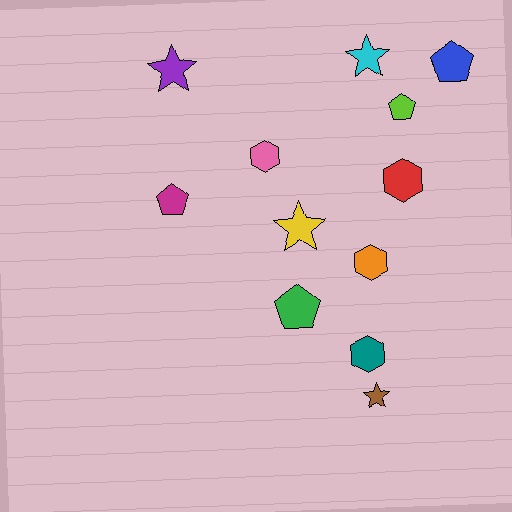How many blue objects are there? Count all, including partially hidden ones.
There is 1 blue object.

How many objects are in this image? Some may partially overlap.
There are 12 objects.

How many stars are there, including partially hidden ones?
There are 4 stars.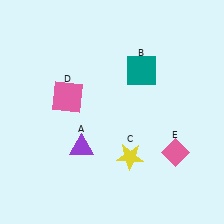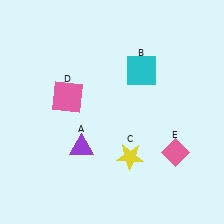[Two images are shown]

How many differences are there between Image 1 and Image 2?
There is 1 difference between the two images.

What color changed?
The square (B) changed from teal in Image 1 to cyan in Image 2.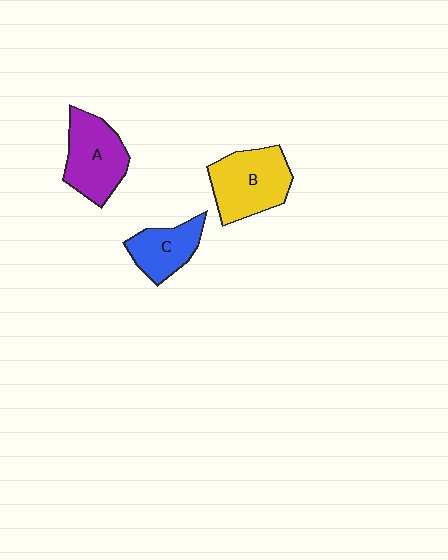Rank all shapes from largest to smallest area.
From largest to smallest: B (yellow), A (purple), C (blue).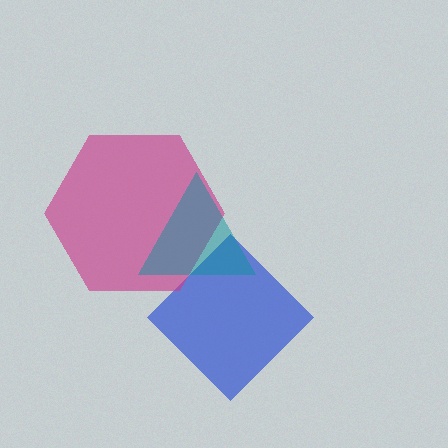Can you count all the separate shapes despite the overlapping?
Yes, there are 3 separate shapes.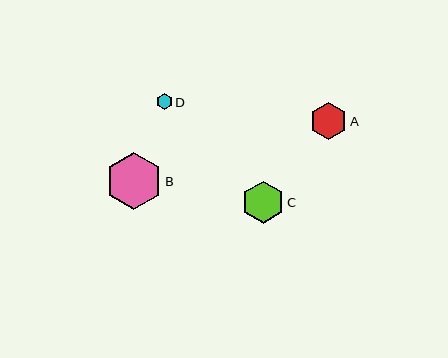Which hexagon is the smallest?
Hexagon D is the smallest with a size of approximately 16 pixels.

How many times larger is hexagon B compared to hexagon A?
Hexagon B is approximately 1.5 times the size of hexagon A.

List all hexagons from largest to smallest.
From largest to smallest: B, C, A, D.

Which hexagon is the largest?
Hexagon B is the largest with a size of approximately 56 pixels.